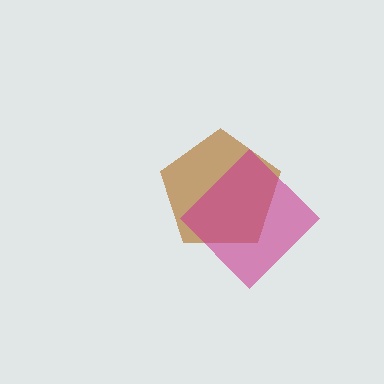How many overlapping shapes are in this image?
There are 2 overlapping shapes in the image.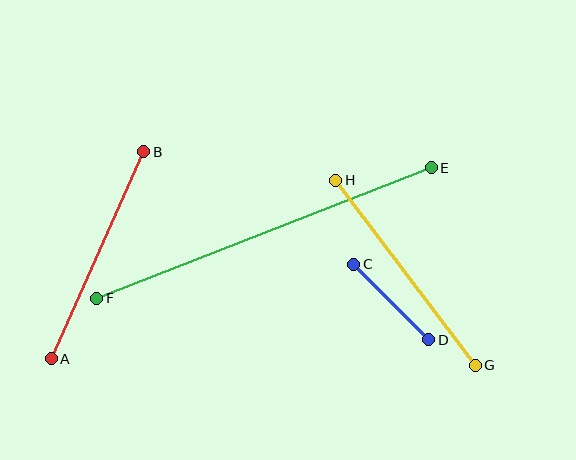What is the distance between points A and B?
The distance is approximately 227 pixels.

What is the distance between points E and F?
The distance is approximately 359 pixels.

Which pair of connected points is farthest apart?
Points E and F are farthest apart.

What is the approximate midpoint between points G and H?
The midpoint is at approximately (406, 273) pixels.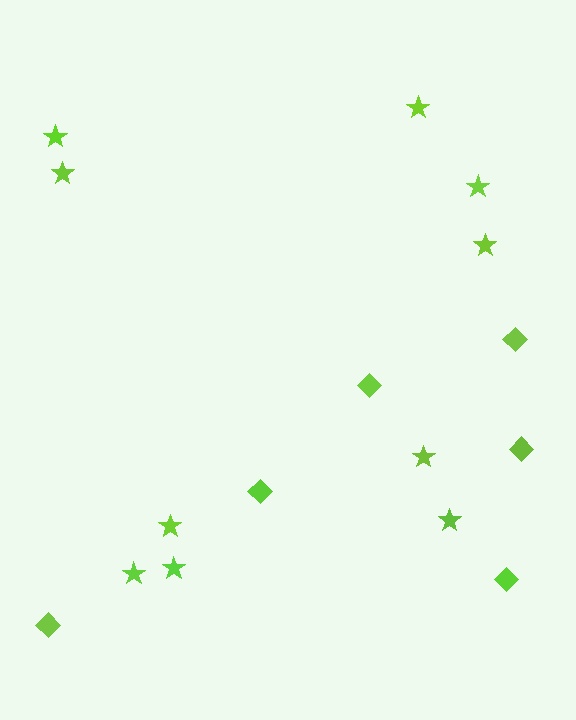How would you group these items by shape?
There are 2 groups: one group of stars (10) and one group of diamonds (6).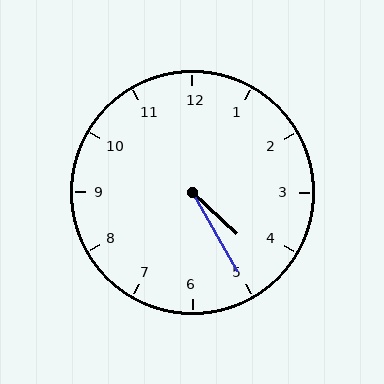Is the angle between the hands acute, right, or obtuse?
It is acute.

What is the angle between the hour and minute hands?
Approximately 18 degrees.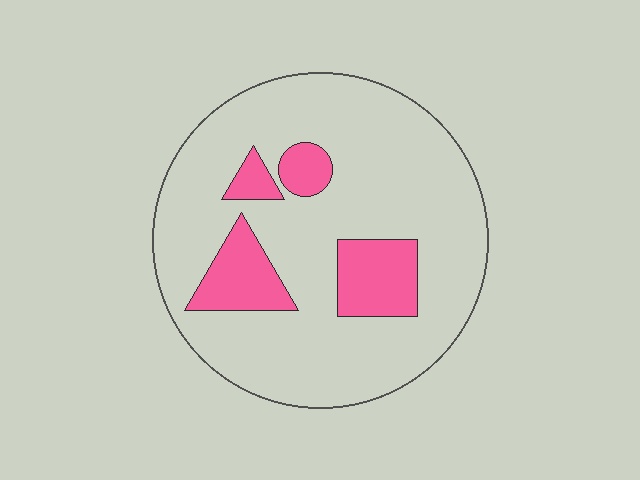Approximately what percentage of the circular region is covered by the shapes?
Approximately 20%.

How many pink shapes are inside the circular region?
4.